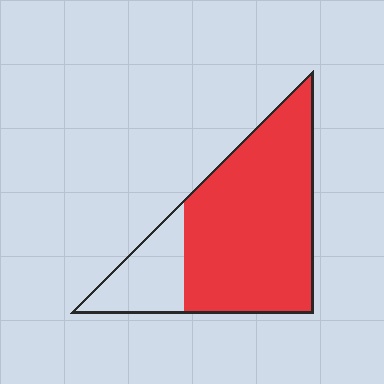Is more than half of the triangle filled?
Yes.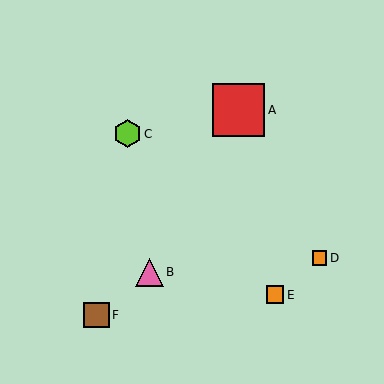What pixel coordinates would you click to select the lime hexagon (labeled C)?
Click at (127, 134) to select the lime hexagon C.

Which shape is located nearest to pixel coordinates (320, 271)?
The orange square (labeled D) at (320, 258) is nearest to that location.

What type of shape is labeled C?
Shape C is a lime hexagon.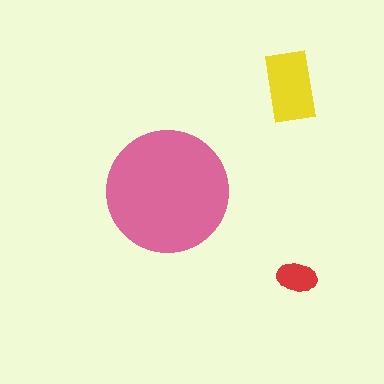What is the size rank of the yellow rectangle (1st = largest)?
2nd.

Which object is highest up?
The yellow rectangle is topmost.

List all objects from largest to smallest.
The pink circle, the yellow rectangle, the red ellipse.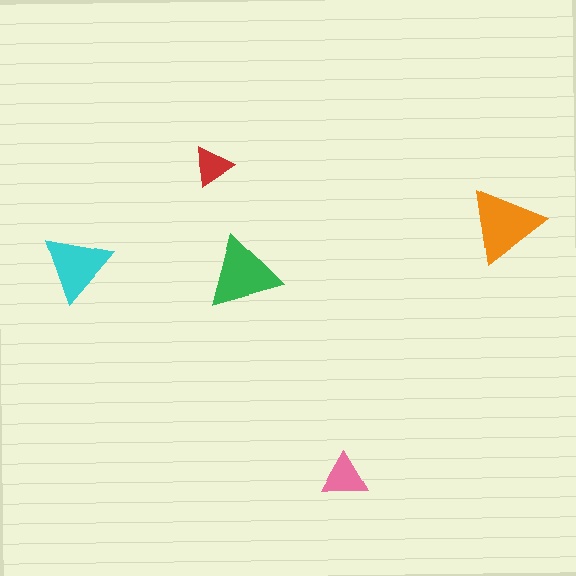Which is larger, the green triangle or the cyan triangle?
The green one.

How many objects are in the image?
There are 5 objects in the image.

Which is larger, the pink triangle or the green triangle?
The green one.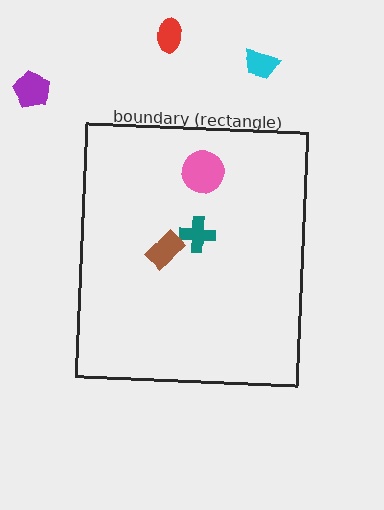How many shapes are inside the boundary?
3 inside, 3 outside.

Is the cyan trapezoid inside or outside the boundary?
Outside.